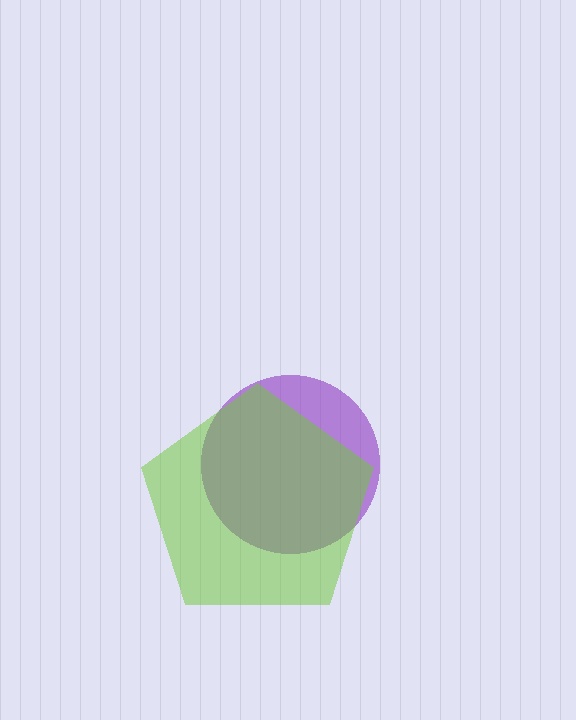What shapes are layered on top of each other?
The layered shapes are: a purple circle, a lime pentagon.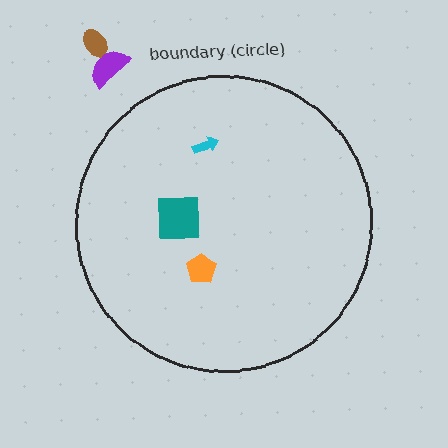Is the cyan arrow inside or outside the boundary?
Inside.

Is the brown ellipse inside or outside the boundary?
Outside.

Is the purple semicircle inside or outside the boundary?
Outside.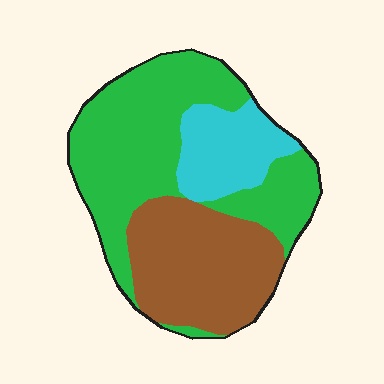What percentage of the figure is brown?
Brown covers around 35% of the figure.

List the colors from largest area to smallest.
From largest to smallest: green, brown, cyan.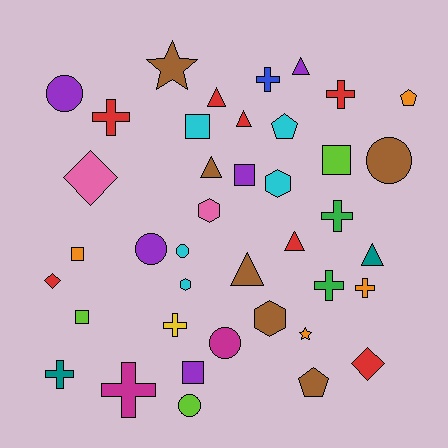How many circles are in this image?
There are 6 circles.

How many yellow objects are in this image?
There is 1 yellow object.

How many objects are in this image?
There are 40 objects.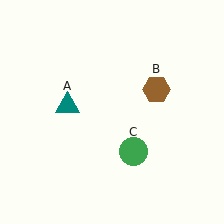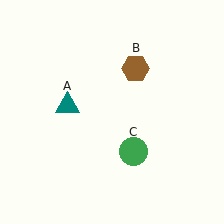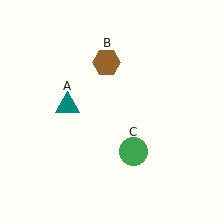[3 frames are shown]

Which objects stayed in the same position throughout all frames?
Teal triangle (object A) and green circle (object C) remained stationary.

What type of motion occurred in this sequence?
The brown hexagon (object B) rotated counterclockwise around the center of the scene.